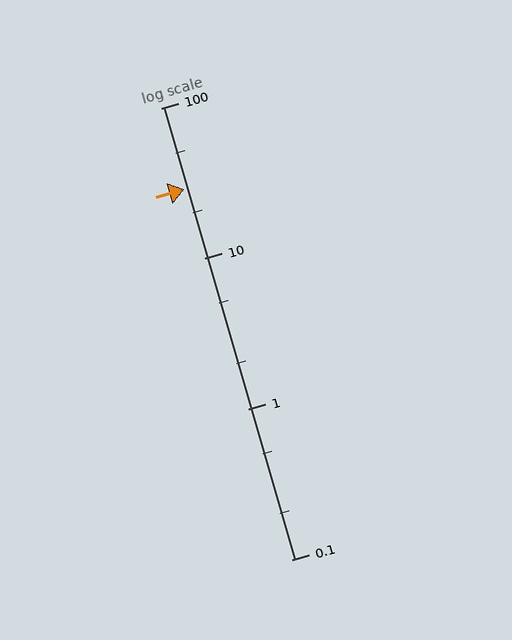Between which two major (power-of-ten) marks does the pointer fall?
The pointer is between 10 and 100.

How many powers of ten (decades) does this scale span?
The scale spans 3 decades, from 0.1 to 100.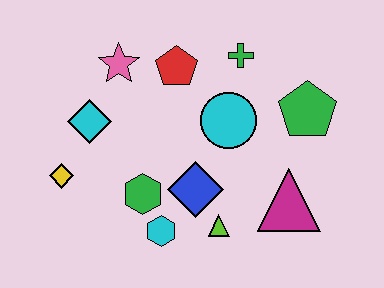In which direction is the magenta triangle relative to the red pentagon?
The magenta triangle is below the red pentagon.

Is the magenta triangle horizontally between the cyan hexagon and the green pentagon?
Yes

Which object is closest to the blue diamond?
The lime triangle is closest to the blue diamond.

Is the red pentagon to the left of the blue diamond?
Yes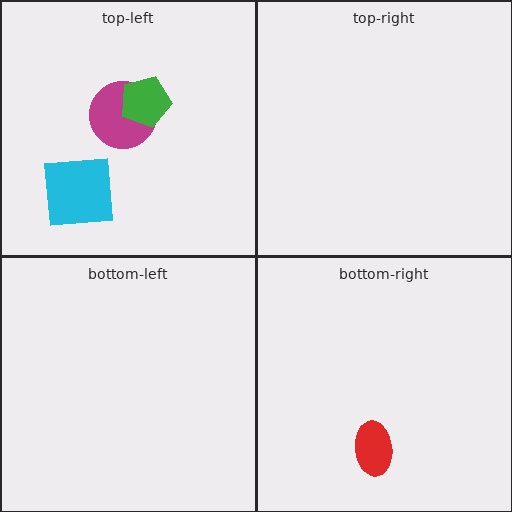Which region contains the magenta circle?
The top-left region.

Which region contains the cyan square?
The top-left region.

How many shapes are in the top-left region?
3.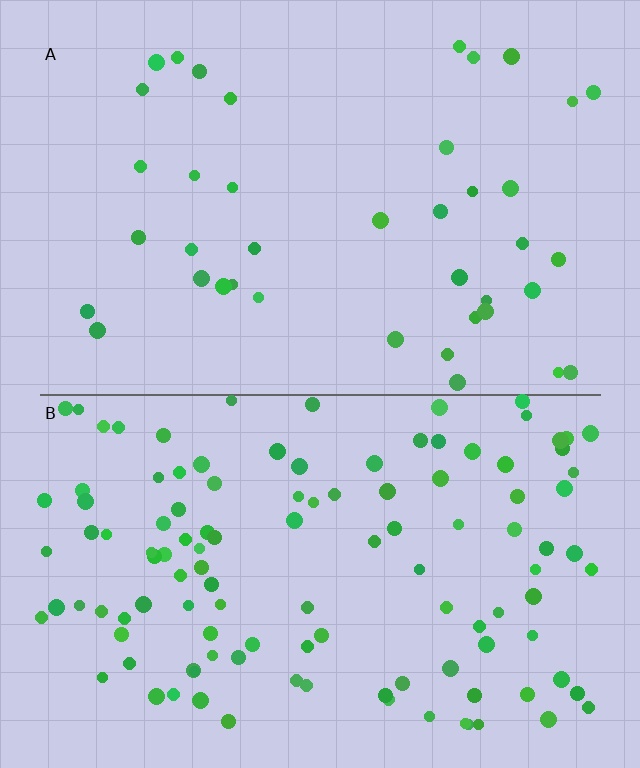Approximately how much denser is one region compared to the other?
Approximately 2.9× — region B over region A.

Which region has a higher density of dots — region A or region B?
B (the bottom).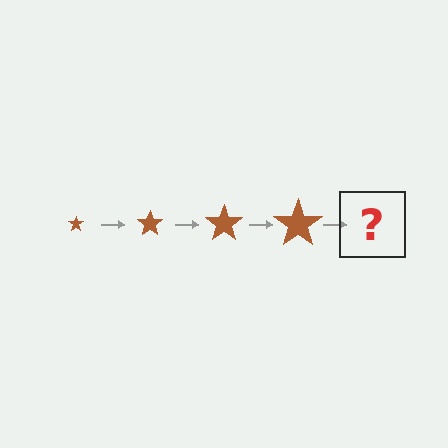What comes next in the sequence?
The next element should be a brown star, larger than the previous one.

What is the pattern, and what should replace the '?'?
The pattern is that the star gets progressively larger each step. The '?' should be a brown star, larger than the previous one.